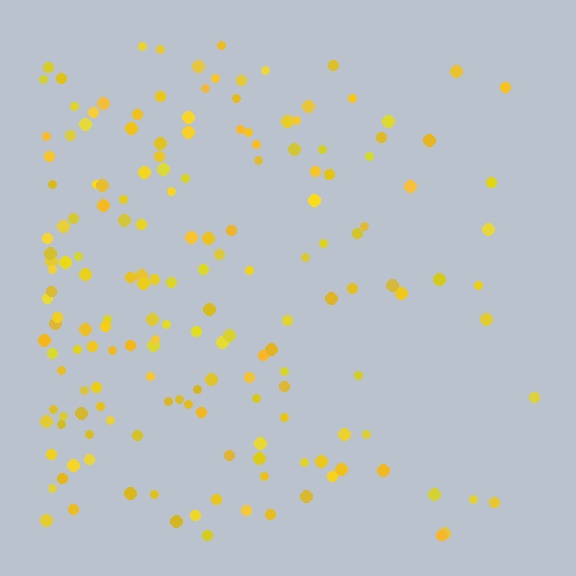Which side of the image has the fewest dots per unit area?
The right.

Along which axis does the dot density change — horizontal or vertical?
Horizontal.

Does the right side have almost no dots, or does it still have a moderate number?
Still a moderate number, just noticeably fewer than the left.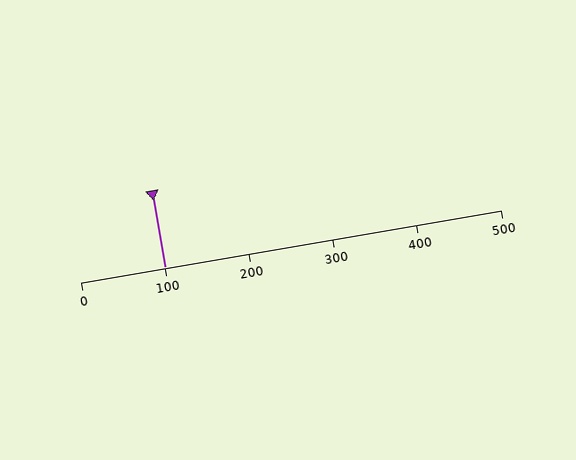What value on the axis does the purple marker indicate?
The marker indicates approximately 100.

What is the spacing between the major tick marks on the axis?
The major ticks are spaced 100 apart.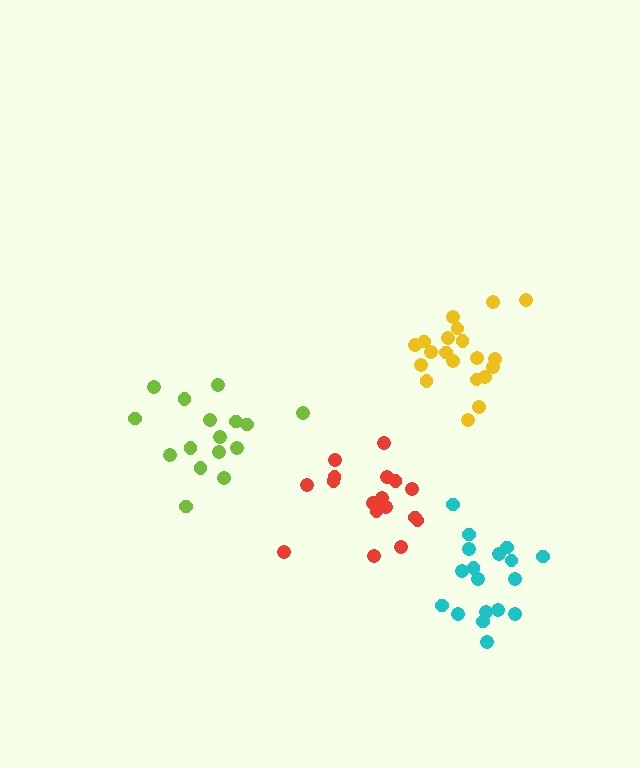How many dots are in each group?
Group 1: 16 dots, Group 2: 20 dots, Group 3: 18 dots, Group 4: 18 dots (72 total).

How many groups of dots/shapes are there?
There are 4 groups.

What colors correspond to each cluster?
The clusters are colored: lime, yellow, cyan, red.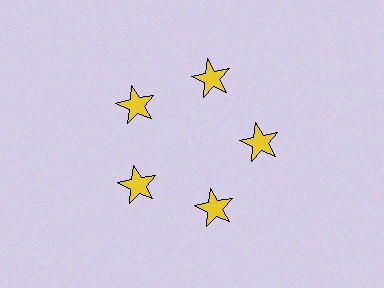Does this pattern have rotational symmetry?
Yes, this pattern has 5-fold rotational symmetry. It looks the same after rotating 72 degrees around the center.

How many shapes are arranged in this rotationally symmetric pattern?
There are 5 shapes, arranged in 5 groups of 1.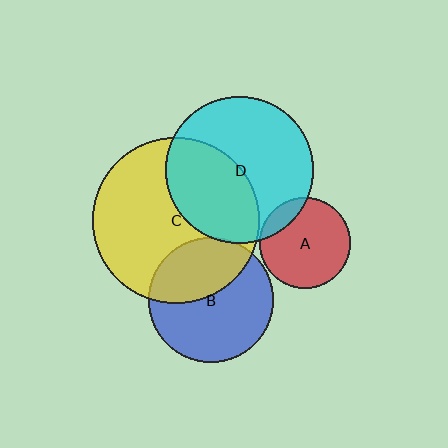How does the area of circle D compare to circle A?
Approximately 2.6 times.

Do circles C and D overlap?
Yes.